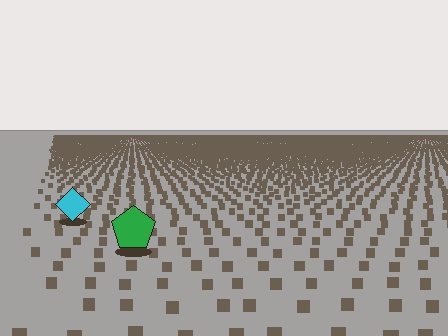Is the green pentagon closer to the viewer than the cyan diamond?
Yes. The green pentagon is closer — you can tell from the texture gradient: the ground texture is coarser near it.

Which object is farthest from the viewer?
The cyan diamond is farthest from the viewer. It appears smaller and the ground texture around it is denser.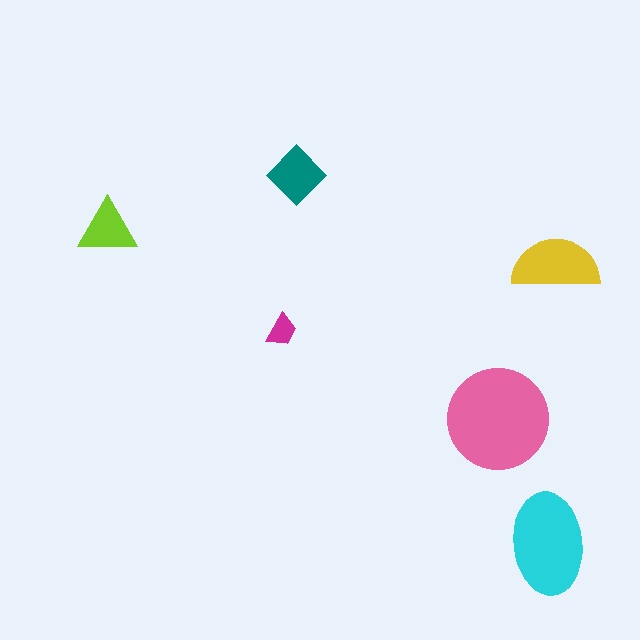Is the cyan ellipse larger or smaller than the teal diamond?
Larger.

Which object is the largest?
The pink circle.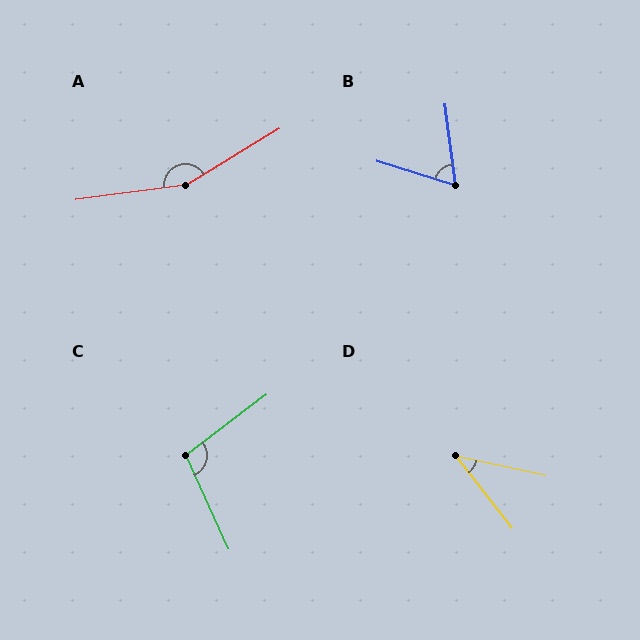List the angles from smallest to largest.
D (40°), B (65°), C (102°), A (156°).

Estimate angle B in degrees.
Approximately 65 degrees.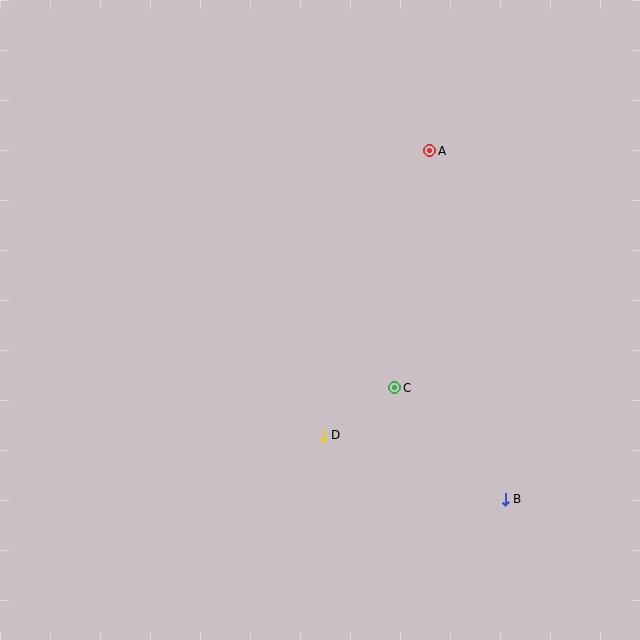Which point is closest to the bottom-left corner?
Point D is closest to the bottom-left corner.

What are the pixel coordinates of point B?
Point B is at (505, 499).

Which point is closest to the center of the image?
Point C at (395, 388) is closest to the center.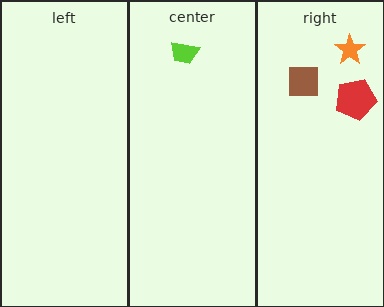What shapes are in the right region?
The orange star, the brown square, the red pentagon.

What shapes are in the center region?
The lime trapezoid.